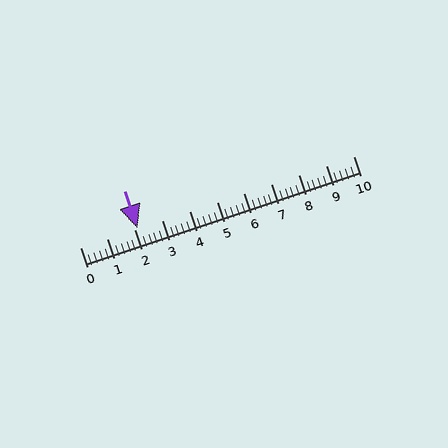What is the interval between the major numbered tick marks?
The major tick marks are spaced 1 units apart.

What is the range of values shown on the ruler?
The ruler shows values from 0 to 10.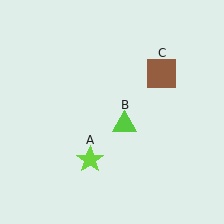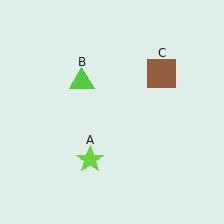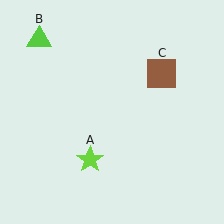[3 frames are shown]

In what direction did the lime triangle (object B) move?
The lime triangle (object B) moved up and to the left.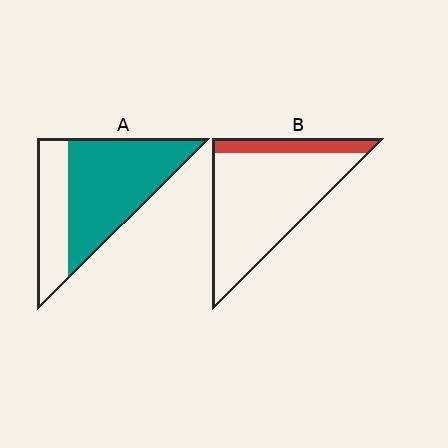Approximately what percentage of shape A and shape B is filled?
A is approximately 65% and B is approximately 15%.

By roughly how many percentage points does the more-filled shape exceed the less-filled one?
By roughly 50 percentage points (A over B).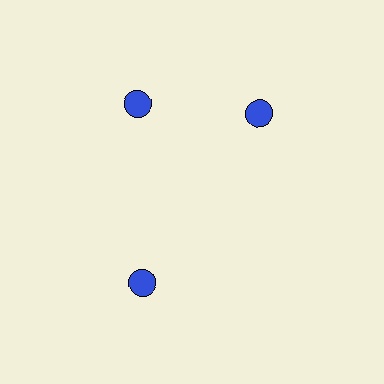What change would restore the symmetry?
The symmetry would be restored by rotating it back into even spacing with its neighbors so that all 3 circles sit at equal angles and equal distance from the center.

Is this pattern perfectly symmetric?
No. The 3 blue circles are arranged in a ring, but one element near the 3 o'clock position is rotated out of alignment along the ring, breaking the 3-fold rotational symmetry.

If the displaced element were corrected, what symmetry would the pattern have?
It would have 3-fold rotational symmetry — the pattern would map onto itself every 120 degrees.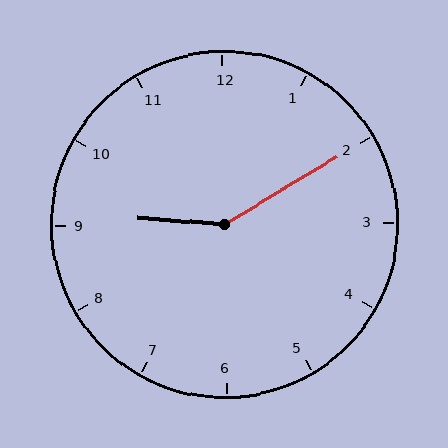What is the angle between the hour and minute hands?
Approximately 145 degrees.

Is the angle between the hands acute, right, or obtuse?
It is obtuse.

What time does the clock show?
9:10.